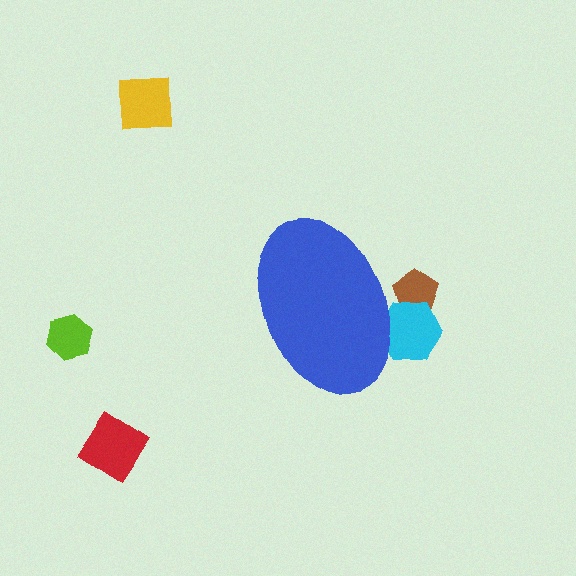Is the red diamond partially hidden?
No, the red diamond is fully visible.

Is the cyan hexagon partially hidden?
Yes, the cyan hexagon is partially hidden behind the blue ellipse.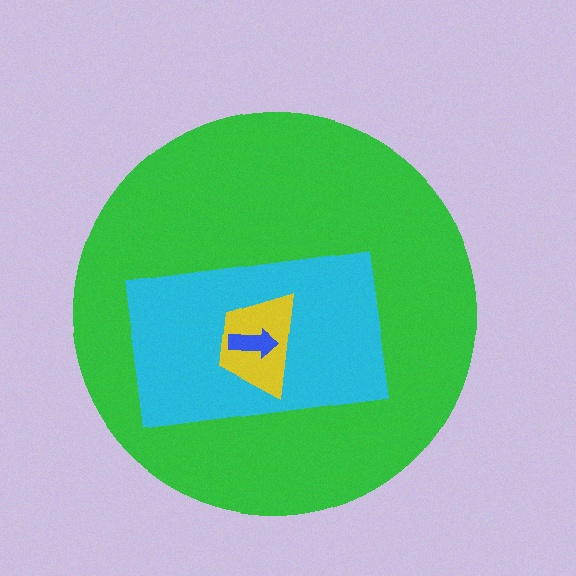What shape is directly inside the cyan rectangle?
The yellow trapezoid.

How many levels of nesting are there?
4.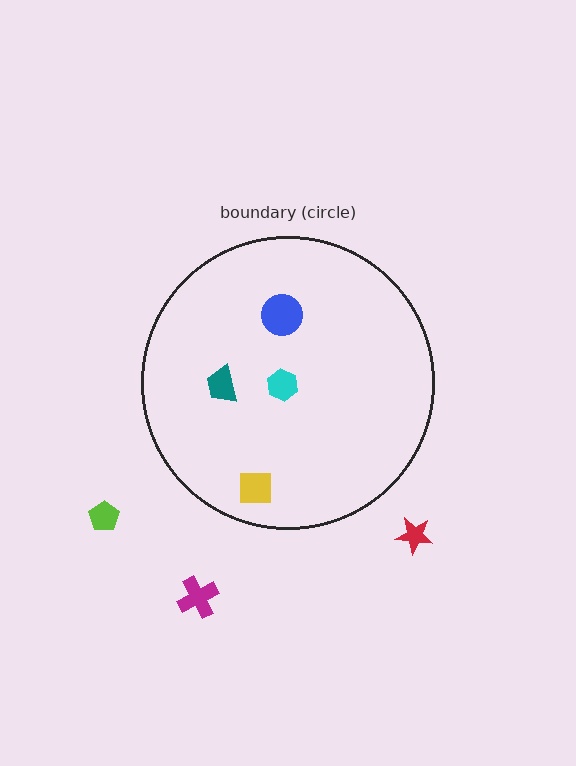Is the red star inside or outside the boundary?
Outside.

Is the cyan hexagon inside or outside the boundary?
Inside.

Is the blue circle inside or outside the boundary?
Inside.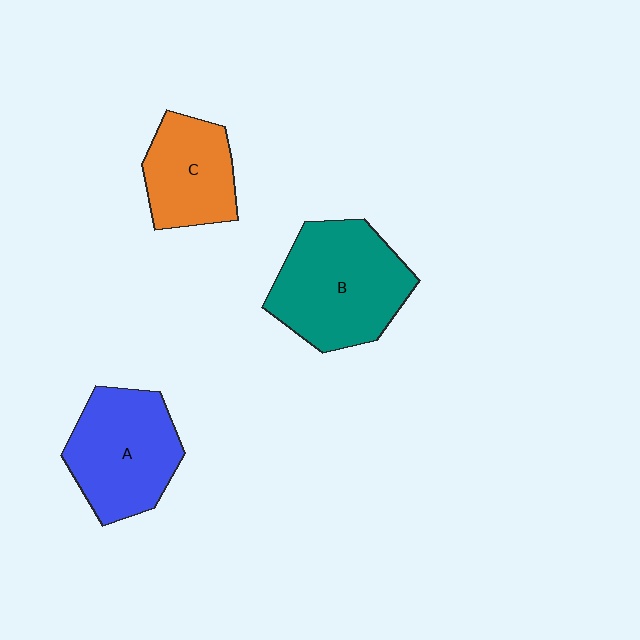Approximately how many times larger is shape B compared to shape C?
Approximately 1.6 times.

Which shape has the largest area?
Shape B (teal).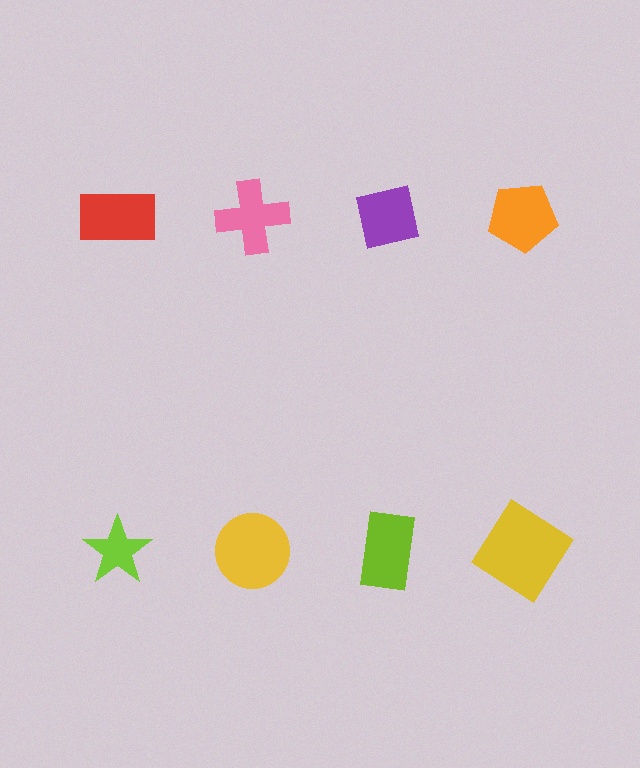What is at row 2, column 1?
A lime star.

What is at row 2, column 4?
A yellow diamond.